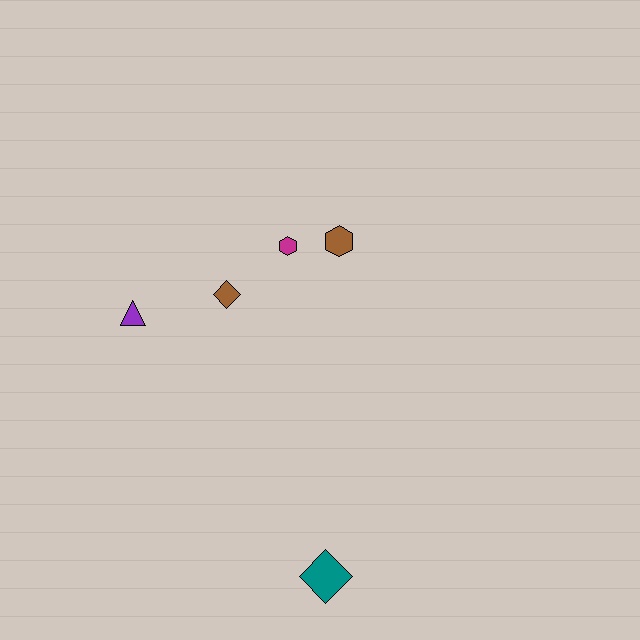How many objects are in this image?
There are 5 objects.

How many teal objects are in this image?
There is 1 teal object.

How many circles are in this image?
There are no circles.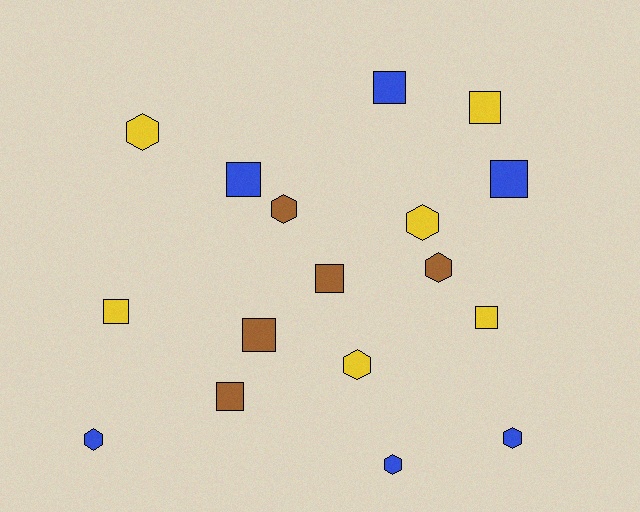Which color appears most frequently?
Yellow, with 6 objects.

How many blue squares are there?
There are 3 blue squares.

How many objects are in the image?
There are 17 objects.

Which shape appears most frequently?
Square, with 9 objects.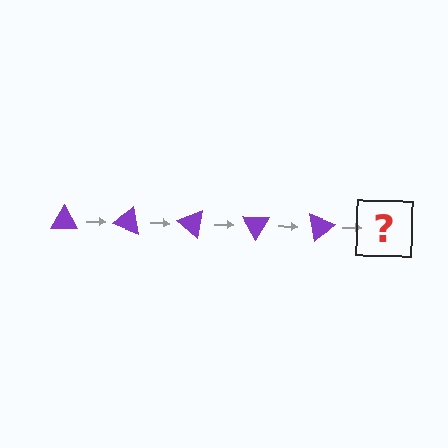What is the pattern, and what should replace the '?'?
The pattern is that the triangle rotates 20 degrees each step. The '?' should be a purple triangle rotated 100 degrees.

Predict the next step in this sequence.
The next step is a purple triangle rotated 100 degrees.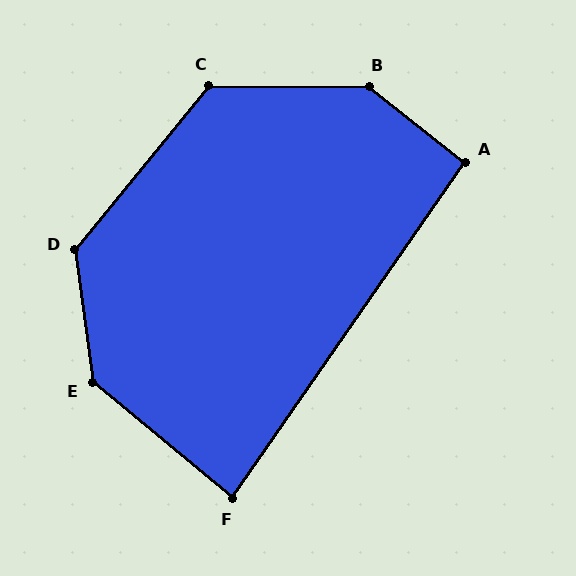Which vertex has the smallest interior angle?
F, at approximately 85 degrees.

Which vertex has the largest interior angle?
B, at approximately 142 degrees.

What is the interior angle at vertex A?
Approximately 94 degrees (approximately right).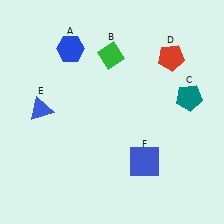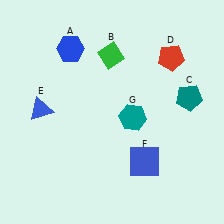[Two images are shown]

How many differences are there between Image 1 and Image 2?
There is 1 difference between the two images.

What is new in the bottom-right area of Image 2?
A teal hexagon (G) was added in the bottom-right area of Image 2.